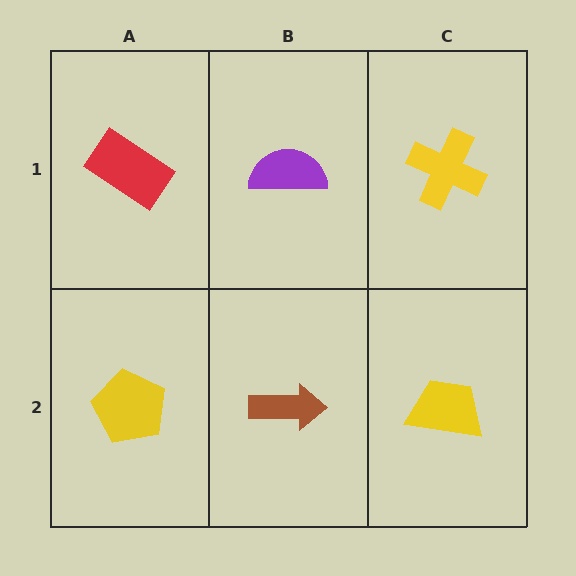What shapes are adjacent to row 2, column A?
A red rectangle (row 1, column A), a brown arrow (row 2, column B).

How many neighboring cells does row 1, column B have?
3.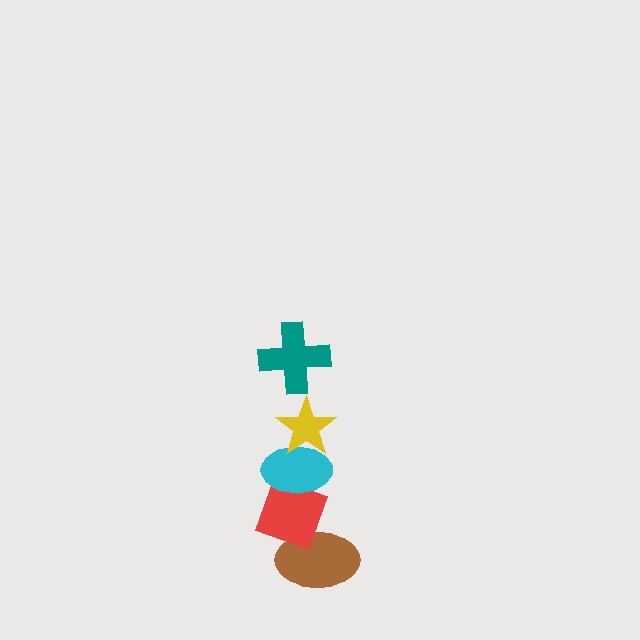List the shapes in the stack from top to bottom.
From top to bottom: the teal cross, the yellow star, the cyan ellipse, the red diamond, the brown ellipse.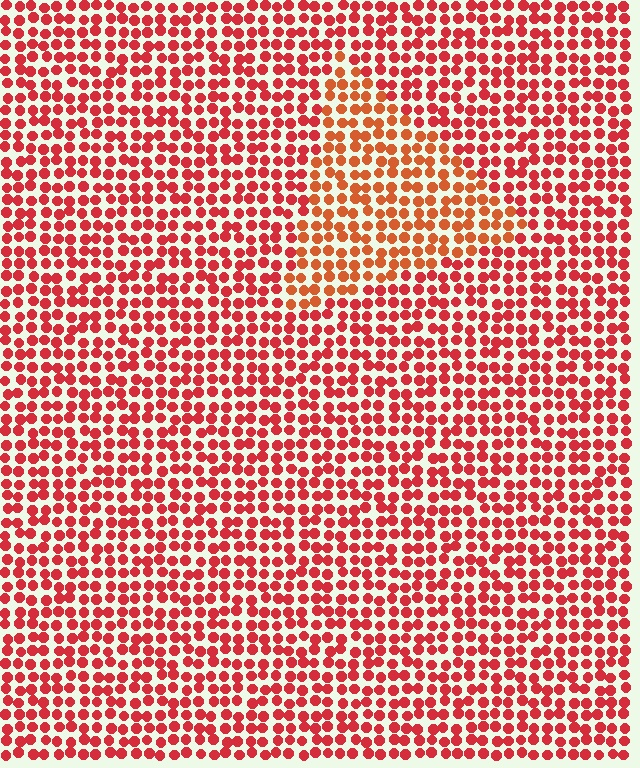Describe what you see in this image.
The image is filled with small red elements in a uniform arrangement. A triangle-shaped region is visible where the elements are tinted to a slightly different hue, forming a subtle color boundary.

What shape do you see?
I see a triangle.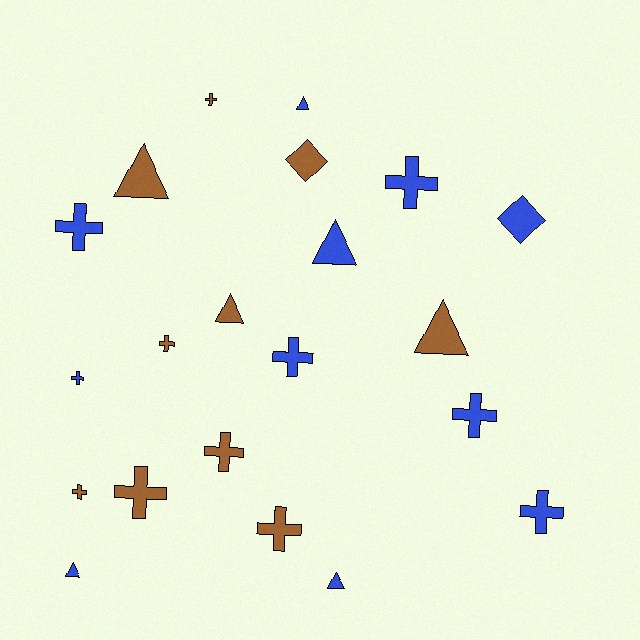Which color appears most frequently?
Blue, with 11 objects.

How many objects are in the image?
There are 21 objects.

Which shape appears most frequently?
Cross, with 12 objects.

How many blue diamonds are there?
There is 1 blue diamond.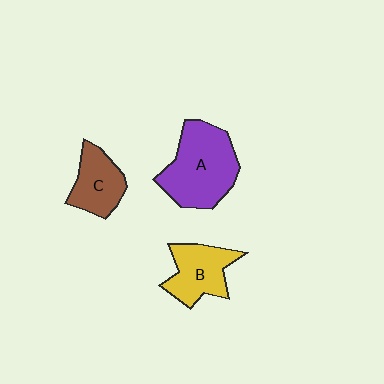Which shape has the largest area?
Shape A (purple).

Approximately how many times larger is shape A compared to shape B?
Approximately 1.6 times.